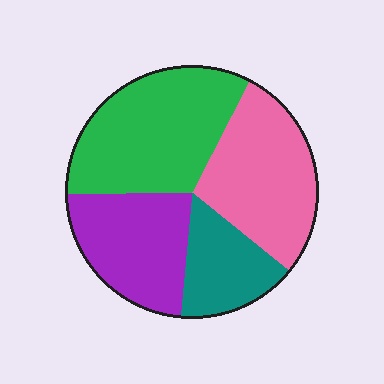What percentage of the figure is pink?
Pink takes up between a sixth and a third of the figure.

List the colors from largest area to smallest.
From largest to smallest: green, pink, purple, teal.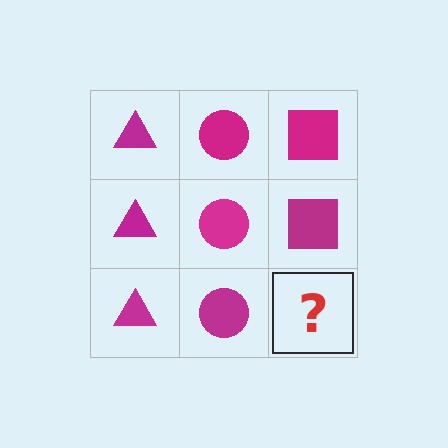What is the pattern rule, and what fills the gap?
The rule is that each column has a consistent shape. The gap should be filled with a magenta square.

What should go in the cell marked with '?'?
The missing cell should contain a magenta square.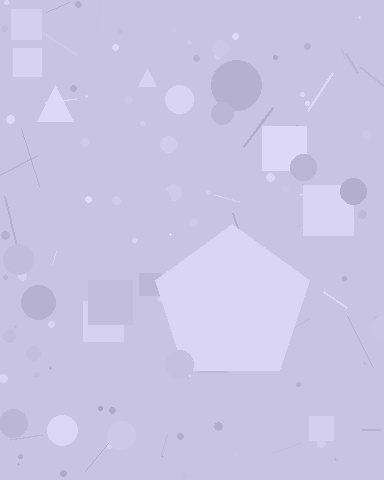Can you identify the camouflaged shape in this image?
The camouflaged shape is a pentagon.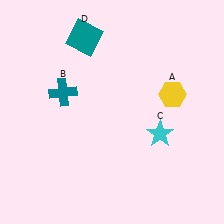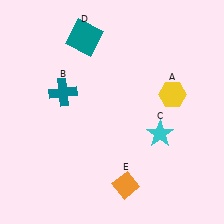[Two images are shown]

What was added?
An orange diamond (E) was added in Image 2.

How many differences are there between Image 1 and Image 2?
There is 1 difference between the two images.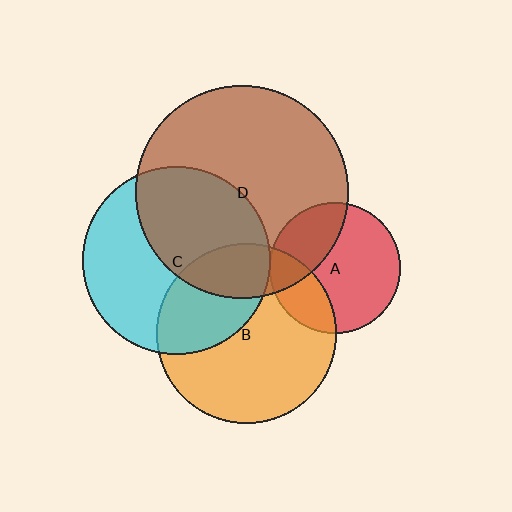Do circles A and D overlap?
Yes.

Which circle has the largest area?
Circle D (brown).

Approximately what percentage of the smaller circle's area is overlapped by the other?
Approximately 30%.